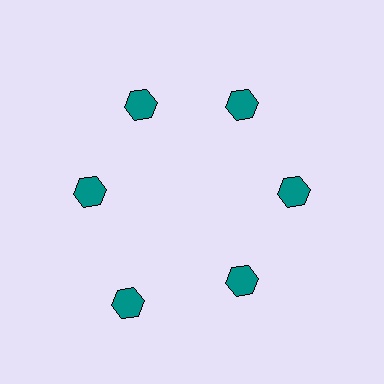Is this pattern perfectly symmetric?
No. The 6 teal hexagons are arranged in a ring, but one element near the 7 o'clock position is pushed outward from the center, breaking the 6-fold rotational symmetry.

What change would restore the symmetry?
The symmetry would be restored by moving it inward, back onto the ring so that all 6 hexagons sit at equal angles and equal distance from the center.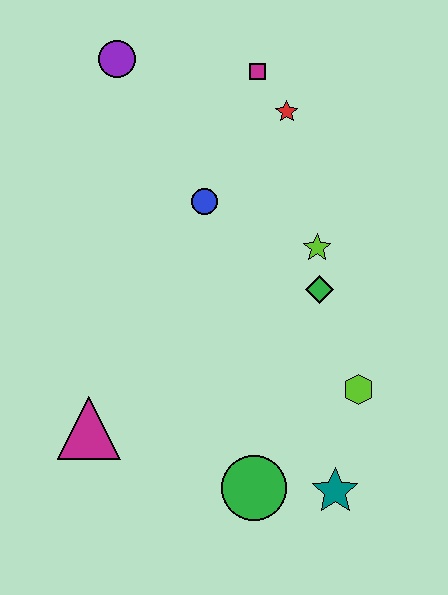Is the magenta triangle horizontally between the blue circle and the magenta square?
No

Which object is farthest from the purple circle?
The teal star is farthest from the purple circle.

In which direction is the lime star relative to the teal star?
The lime star is above the teal star.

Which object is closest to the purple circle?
The magenta square is closest to the purple circle.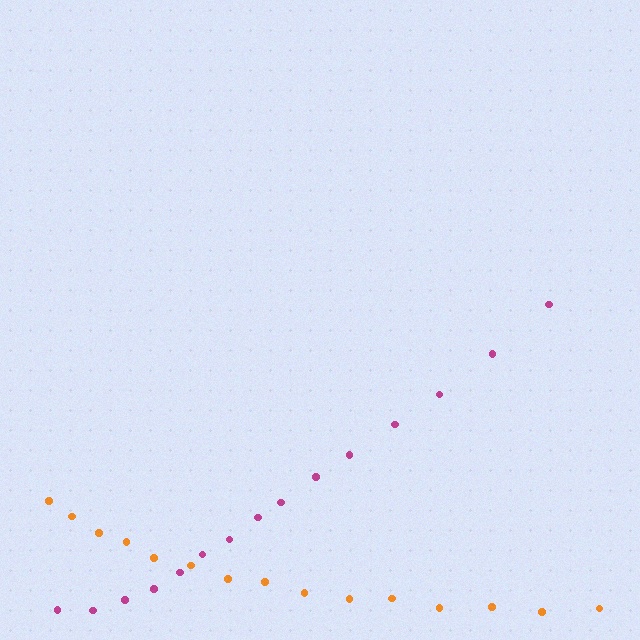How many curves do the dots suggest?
There are 2 distinct paths.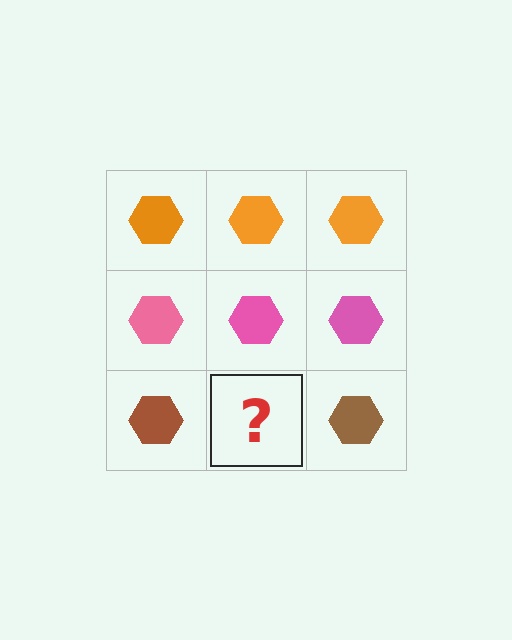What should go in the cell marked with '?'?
The missing cell should contain a brown hexagon.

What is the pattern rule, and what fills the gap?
The rule is that each row has a consistent color. The gap should be filled with a brown hexagon.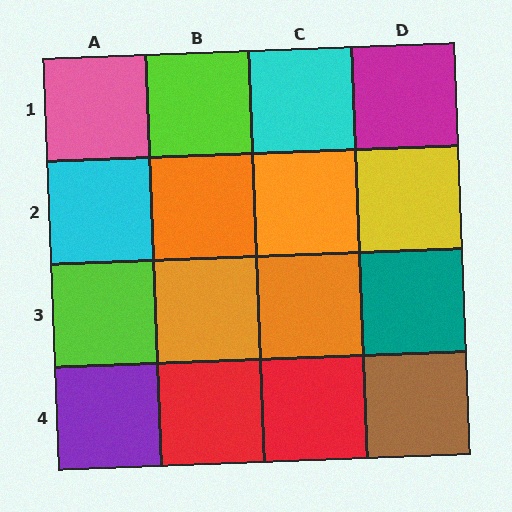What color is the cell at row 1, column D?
Magenta.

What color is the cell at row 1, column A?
Pink.